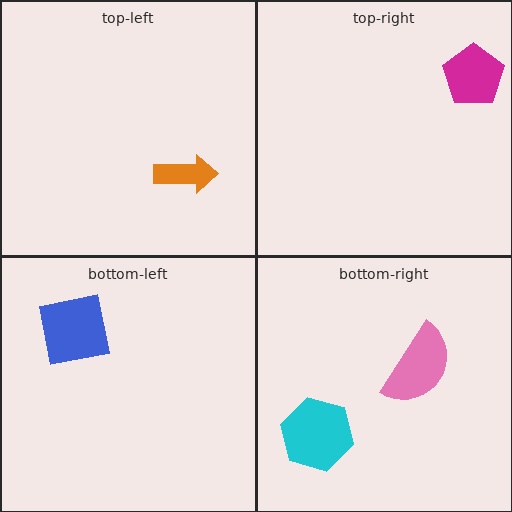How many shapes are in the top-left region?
1.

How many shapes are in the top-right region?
1.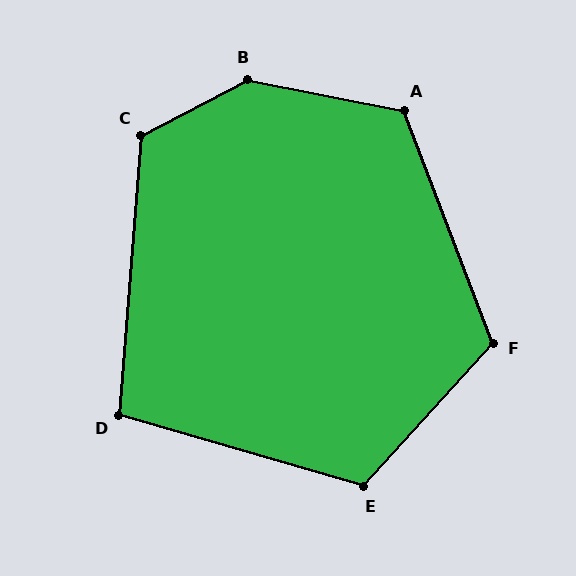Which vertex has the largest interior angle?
B, at approximately 141 degrees.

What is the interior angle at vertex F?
Approximately 117 degrees (obtuse).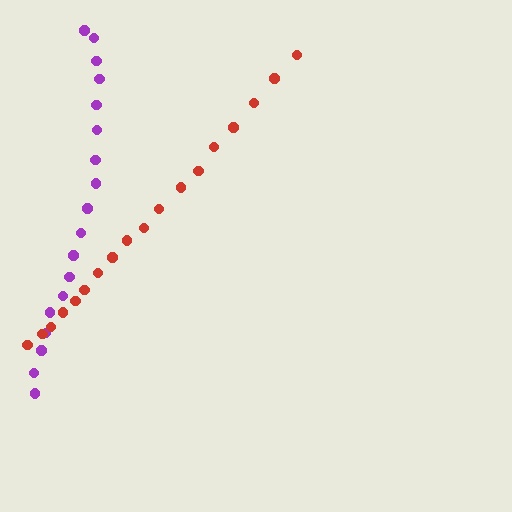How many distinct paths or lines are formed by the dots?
There are 2 distinct paths.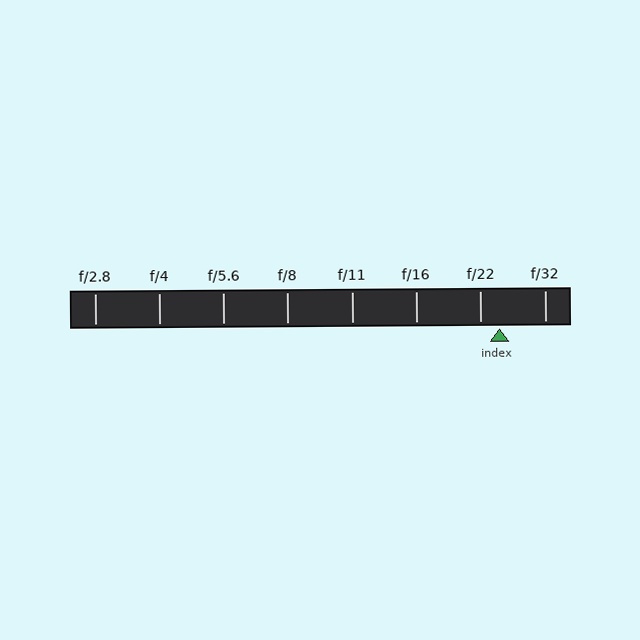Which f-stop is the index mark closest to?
The index mark is closest to f/22.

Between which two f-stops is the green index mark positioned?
The index mark is between f/22 and f/32.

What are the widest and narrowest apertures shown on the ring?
The widest aperture shown is f/2.8 and the narrowest is f/32.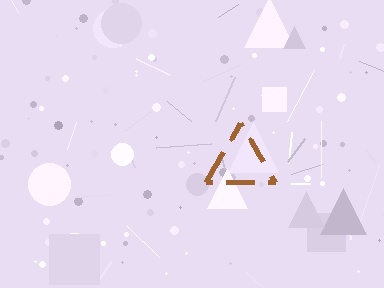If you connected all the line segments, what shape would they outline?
They would outline a triangle.